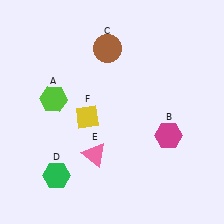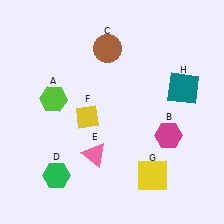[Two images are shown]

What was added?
A yellow square (G), a teal square (H) were added in Image 2.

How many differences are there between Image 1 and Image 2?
There are 2 differences between the two images.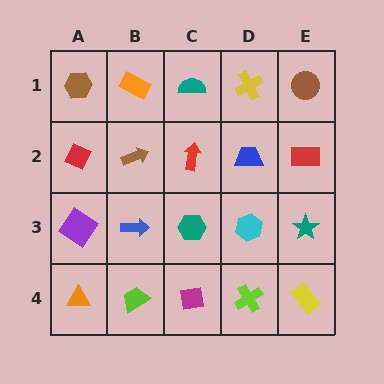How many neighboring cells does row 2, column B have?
4.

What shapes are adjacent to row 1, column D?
A blue trapezoid (row 2, column D), a teal semicircle (row 1, column C), a brown circle (row 1, column E).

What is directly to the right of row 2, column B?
A red arrow.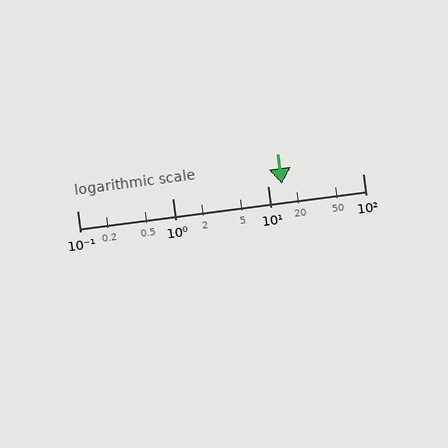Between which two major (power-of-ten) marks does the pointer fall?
The pointer is between 10 and 100.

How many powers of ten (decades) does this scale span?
The scale spans 3 decades, from 0.1 to 100.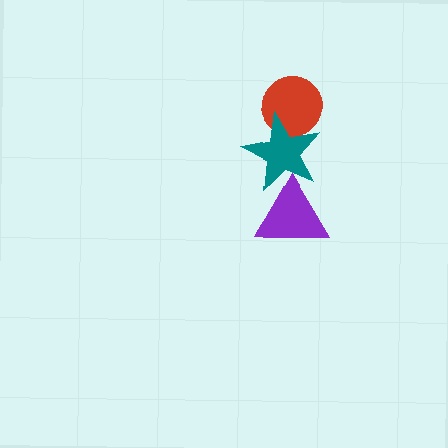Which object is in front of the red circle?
The teal star is in front of the red circle.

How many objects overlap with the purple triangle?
1 object overlaps with the purple triangle.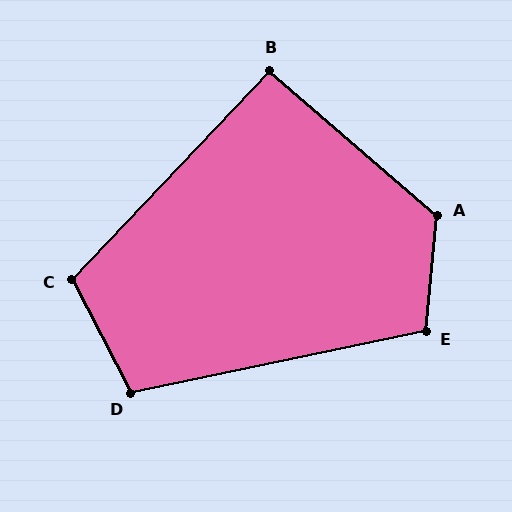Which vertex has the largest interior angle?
A, at approximately 125 degrees.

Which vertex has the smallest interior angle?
B, at approximately 93 degrees.